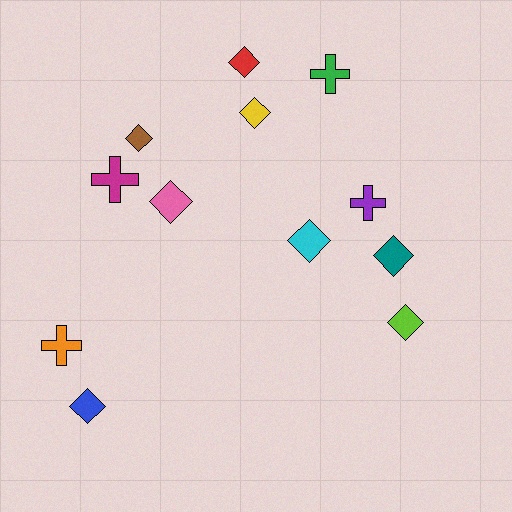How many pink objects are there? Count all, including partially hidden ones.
There is 1 pink object.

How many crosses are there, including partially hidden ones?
There are 4 crosses.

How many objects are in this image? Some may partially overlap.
There are 12 objects.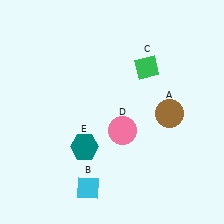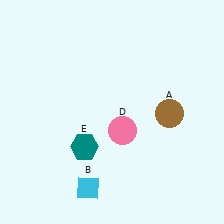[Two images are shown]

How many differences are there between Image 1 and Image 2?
There is 1 difference between the two images.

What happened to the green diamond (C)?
The green diamond (C) was removed in Image 2. It was in the top-right area of Image 1.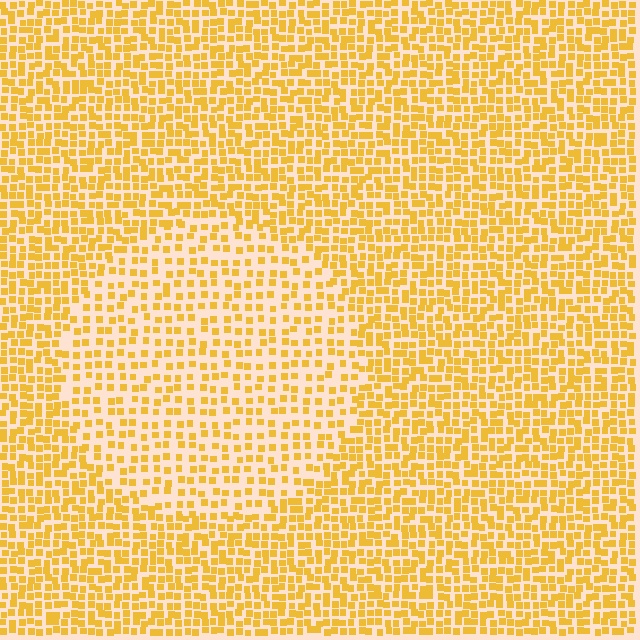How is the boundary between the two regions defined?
The boundary is defined by a change in element density (approximately 1.8x ratio). All elements are the same color, size, and shape.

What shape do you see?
I see a circle.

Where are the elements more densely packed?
The elements are more densely packed outside the circle boundary.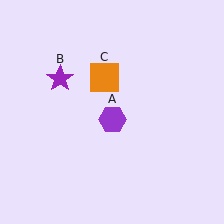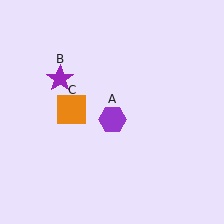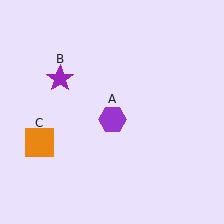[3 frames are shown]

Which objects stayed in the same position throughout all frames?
Purple hexagon (object A) and purple star (object B) remained stationary.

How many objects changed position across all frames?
1 object changed position: orange square (object C).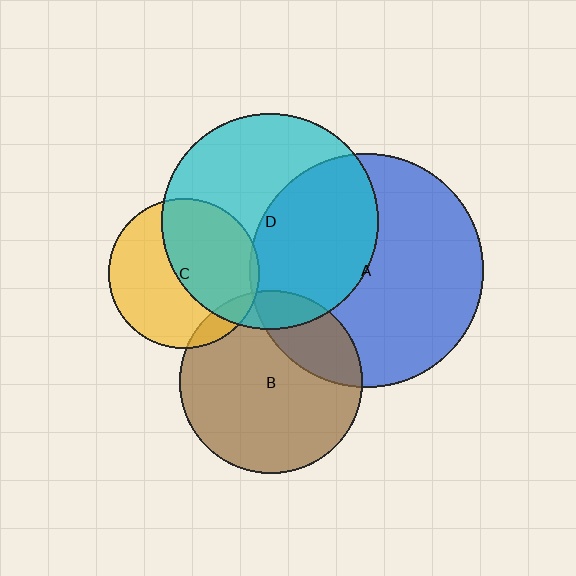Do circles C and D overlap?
Yes.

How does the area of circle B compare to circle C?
Approximately 1.5 times.